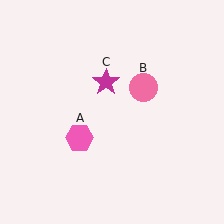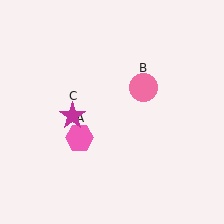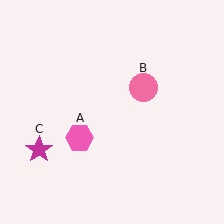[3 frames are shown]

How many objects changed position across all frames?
1 object changed position: magenta star (object C).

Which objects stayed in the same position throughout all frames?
Pink hexagon (object A) and pink circle (object B) remained stationary.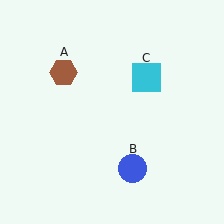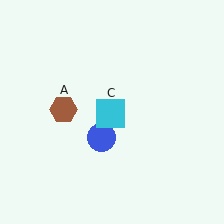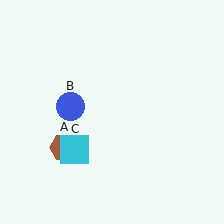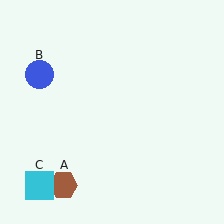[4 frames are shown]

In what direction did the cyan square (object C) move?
The cyan square (object C) moved down and to the left.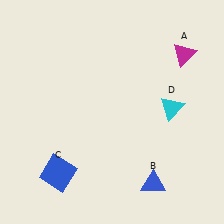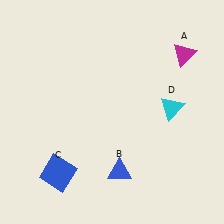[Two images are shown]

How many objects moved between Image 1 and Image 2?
1 object moved between the two images.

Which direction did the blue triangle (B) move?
The blue triangle (B) moved left.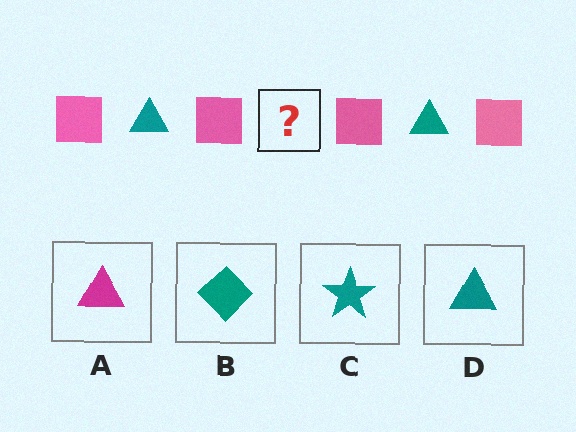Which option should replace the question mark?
Option D.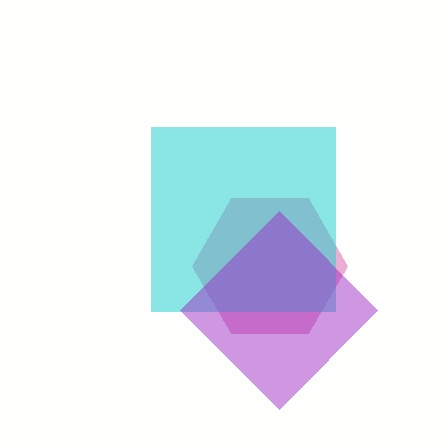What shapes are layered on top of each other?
The layered shapes are: a magenta hexagon, a cyan square, a purple diamond.